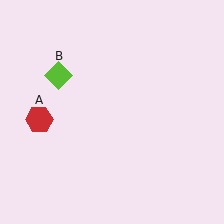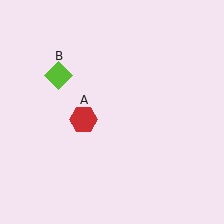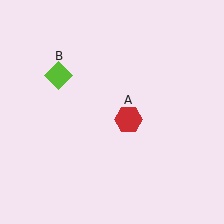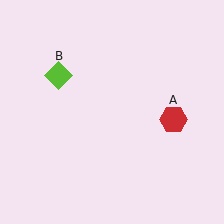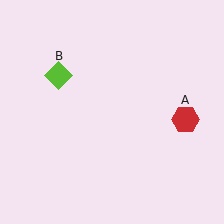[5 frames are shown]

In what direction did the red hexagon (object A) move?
The red hexagon (object A) moved right.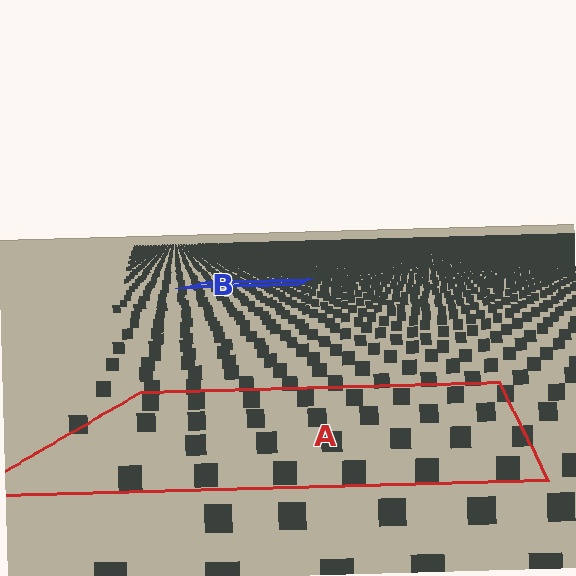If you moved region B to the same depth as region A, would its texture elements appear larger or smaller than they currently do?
They would appear larger. At a closer depth, the same texture elements are projected at a bigger on-screen size.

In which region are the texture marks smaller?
The texture marks are smaller in region B, because it is farther away.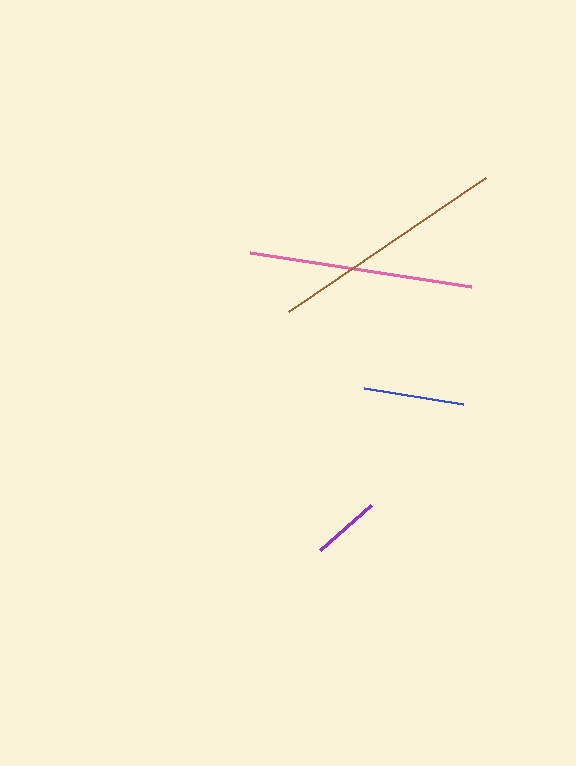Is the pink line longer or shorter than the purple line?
The pink line is longer than the purple line.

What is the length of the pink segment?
The pink segment is approximately 224 pixels long.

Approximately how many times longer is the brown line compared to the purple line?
The brown line is approximately 3.5 times the length of the purple line.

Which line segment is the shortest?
The purple line is the shortest at approximately 68 pixels.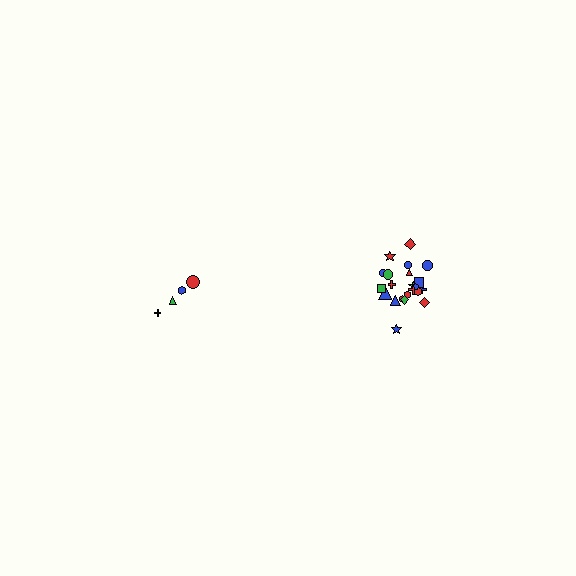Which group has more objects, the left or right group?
The right group.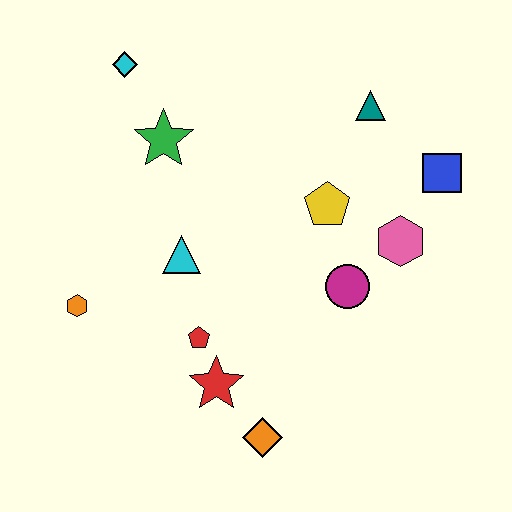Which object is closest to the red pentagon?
The red star is closest to the red pentagon.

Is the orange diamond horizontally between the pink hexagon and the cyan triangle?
Yes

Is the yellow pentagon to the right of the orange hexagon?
Yes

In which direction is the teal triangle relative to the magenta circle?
The teal triangle is above the magenta circle.